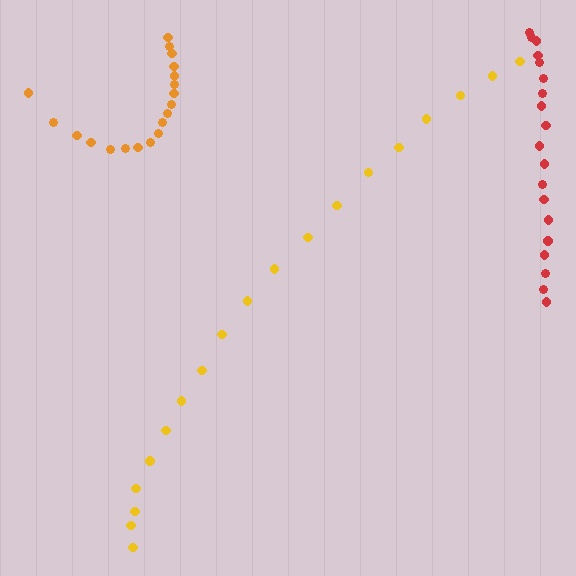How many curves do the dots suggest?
There are 3 distinct paths.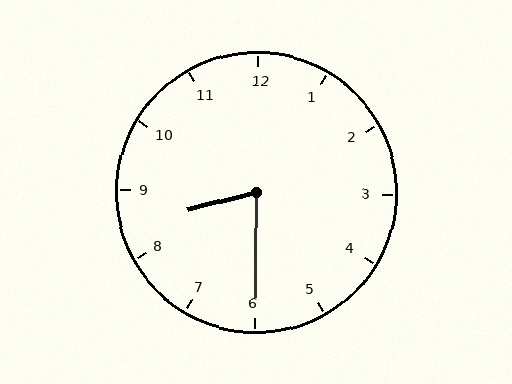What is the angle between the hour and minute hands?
Approximately 75 degrees.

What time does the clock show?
8:30.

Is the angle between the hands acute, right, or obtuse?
It is acute.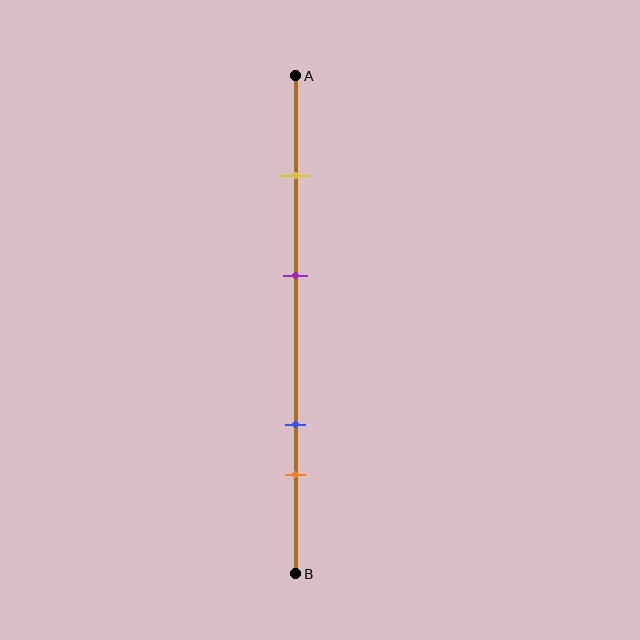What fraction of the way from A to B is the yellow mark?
The yellow mark is approximately 20% (0.2) of the way from A to B.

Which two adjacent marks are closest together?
The blue and orange marks are the closest adjacent pair.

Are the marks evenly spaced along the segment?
No, the marks are not evenly spaced.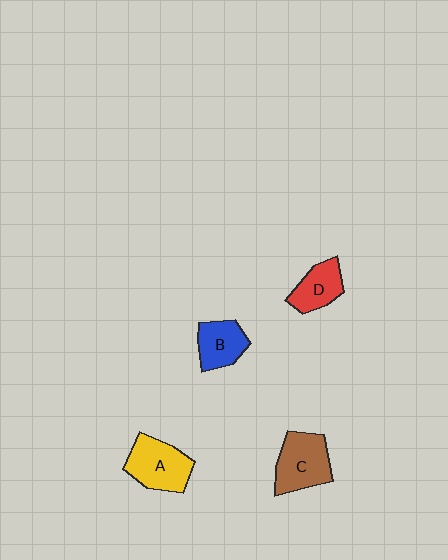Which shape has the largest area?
Shape A (yellow).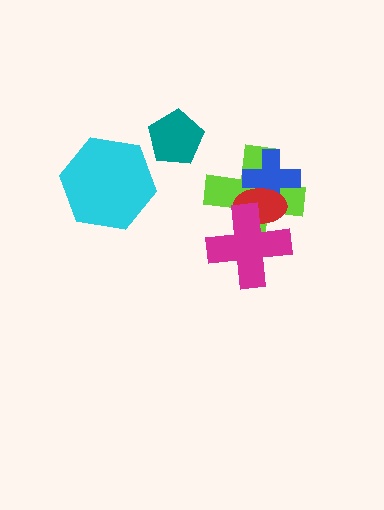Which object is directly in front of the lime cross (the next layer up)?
The blue cross is directly in front of the lime cross.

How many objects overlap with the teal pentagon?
0 objects overlap with the teal pentagon.